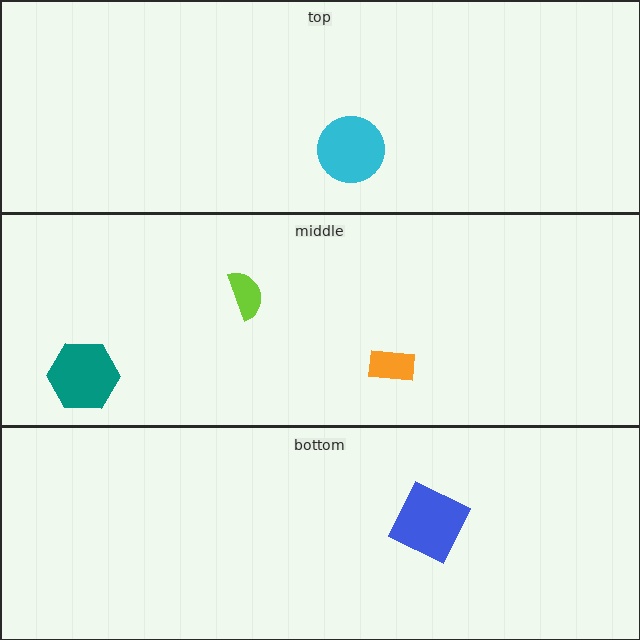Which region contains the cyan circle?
The top region.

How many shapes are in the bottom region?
1.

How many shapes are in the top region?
1.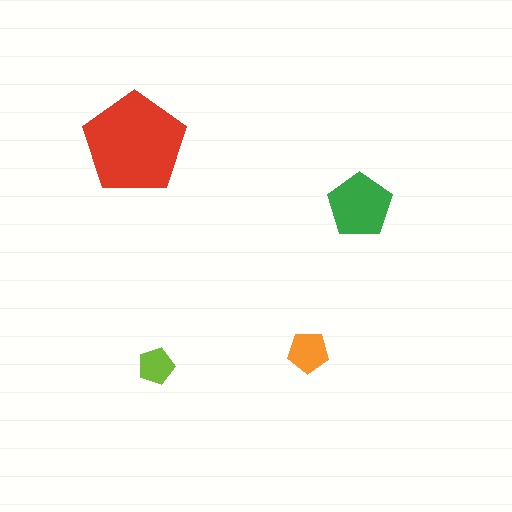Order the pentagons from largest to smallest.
the red one, the green one, the orange one, the lime one.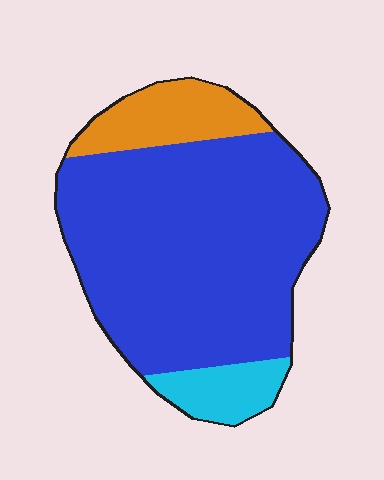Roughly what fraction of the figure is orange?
Orange covers around 15% of the figure.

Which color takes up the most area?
Blue, at roughly 75%.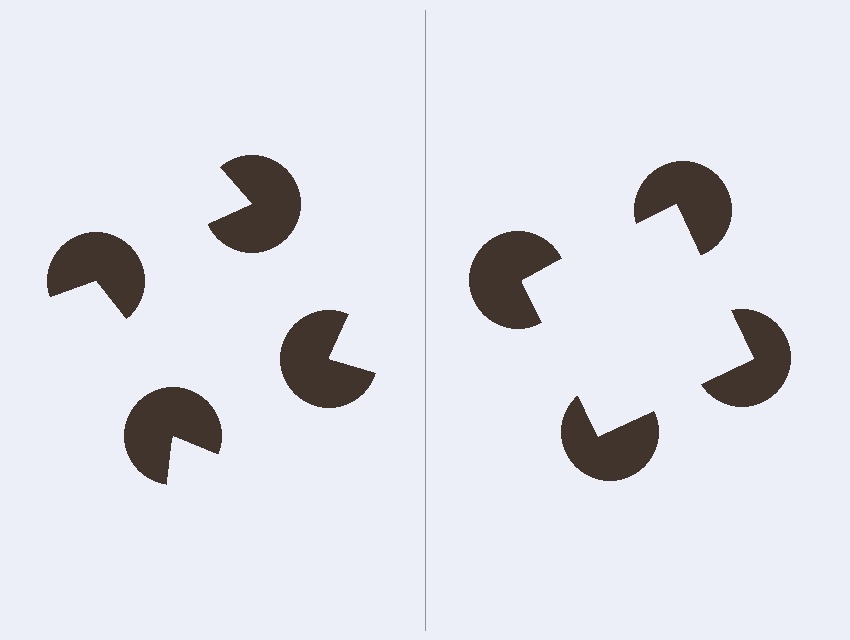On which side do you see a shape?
An illusory square appears on the right side. On the left side the wedge cuts are rotated, so no coherent shape forms.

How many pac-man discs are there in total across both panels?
8 — 4 on each side.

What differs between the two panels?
The pac-man discs are positioned identically on both sides; only the wedge orientations differ. On the right they align to a square; on the left they are misaligned.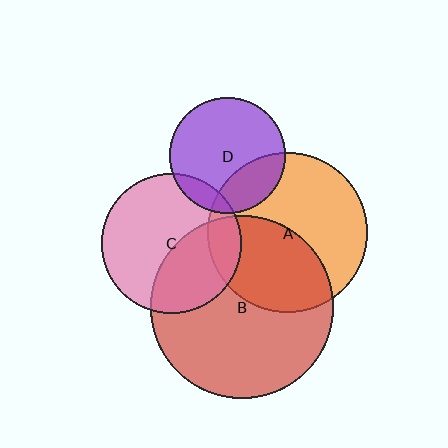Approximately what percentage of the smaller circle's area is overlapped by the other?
Approximately 10%.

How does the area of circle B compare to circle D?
Approximately 2.5 times.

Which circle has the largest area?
Circle B (red).